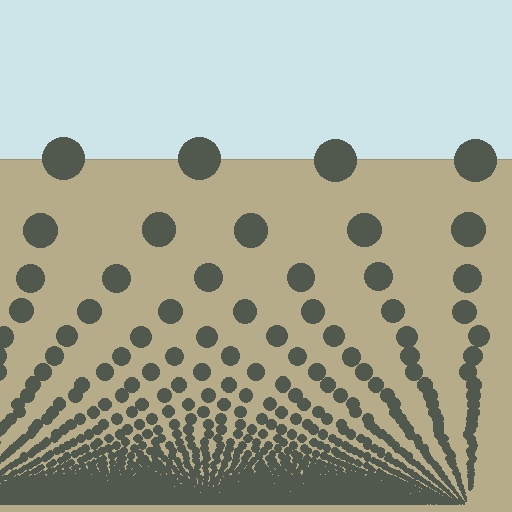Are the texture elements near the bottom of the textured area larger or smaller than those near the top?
Smaller. The gradient is inverted — elements near the bottom are smaller and denser.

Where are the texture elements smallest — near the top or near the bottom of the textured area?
Near the bottom.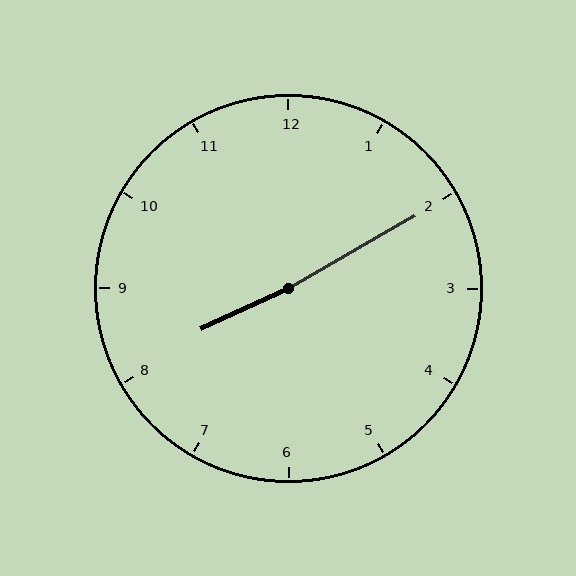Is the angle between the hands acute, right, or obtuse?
It is obtuse.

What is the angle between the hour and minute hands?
Approximately 175 degrees.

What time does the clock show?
8:10.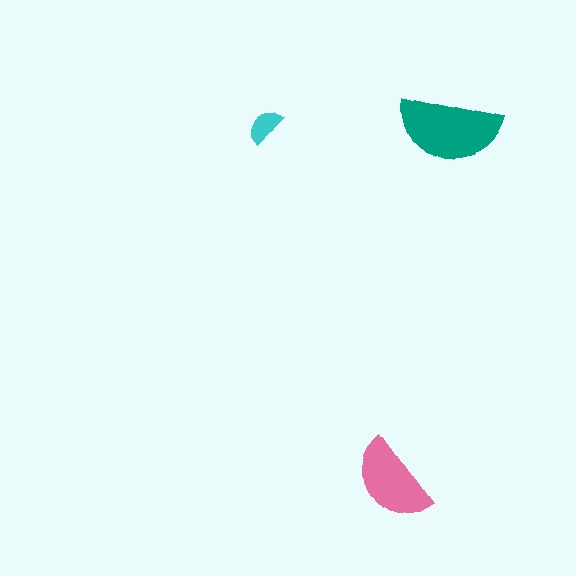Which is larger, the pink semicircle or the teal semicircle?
The teal one.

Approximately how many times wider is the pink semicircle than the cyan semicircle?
About 2.5 times wider.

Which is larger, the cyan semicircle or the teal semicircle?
The teal one.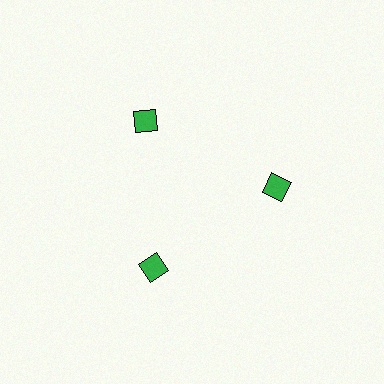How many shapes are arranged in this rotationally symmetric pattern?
There are 3 shapes, arranged in 3 groups of 1.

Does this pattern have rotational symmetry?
Yes, this pattern has 3-fold rotational symmetry. It looks the same after rotating 120 degrees around the center.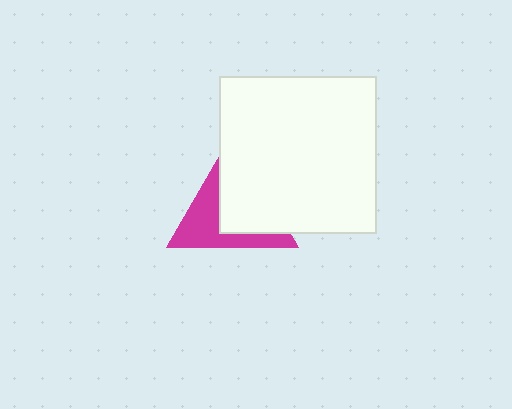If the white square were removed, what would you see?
You would see the complete magenta triangle.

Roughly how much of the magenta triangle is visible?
About half of it is visible (roughly 46%).